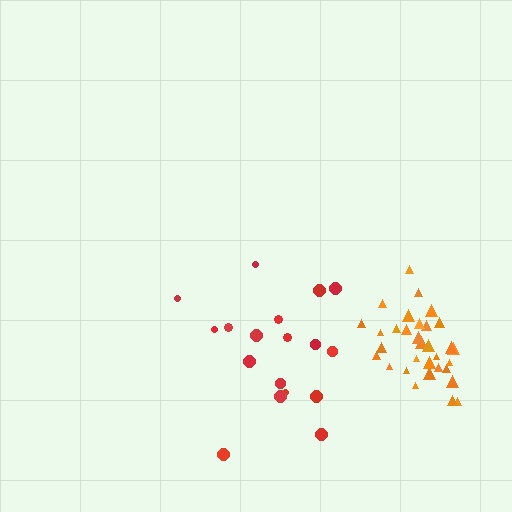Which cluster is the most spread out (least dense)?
Red.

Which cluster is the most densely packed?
Orange.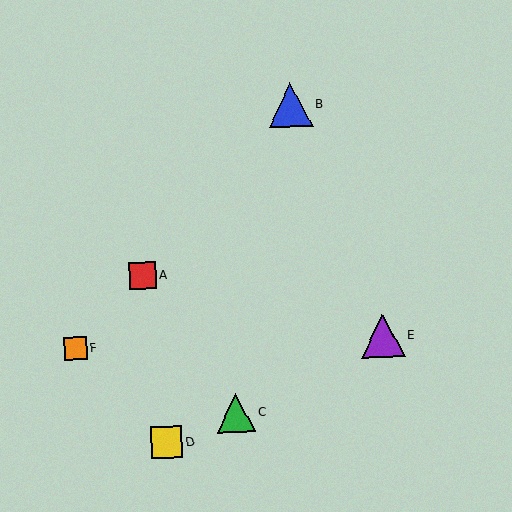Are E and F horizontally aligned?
Yes, both are at y≈336.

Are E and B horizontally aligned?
No, E is at y≈336 and B is at y≈105.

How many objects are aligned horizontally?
2 objects (E, F) are aligned horizontally.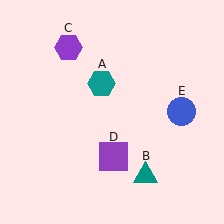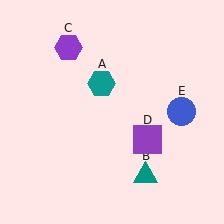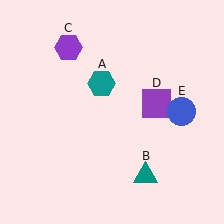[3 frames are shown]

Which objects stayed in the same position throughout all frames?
Teal hexagon (object A) and teal triangle (object B) and purple hexagon (object C) and blue circle (object E) remained stationary.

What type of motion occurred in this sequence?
The purple square (object D) rotated counterclockwise around the center of the scene.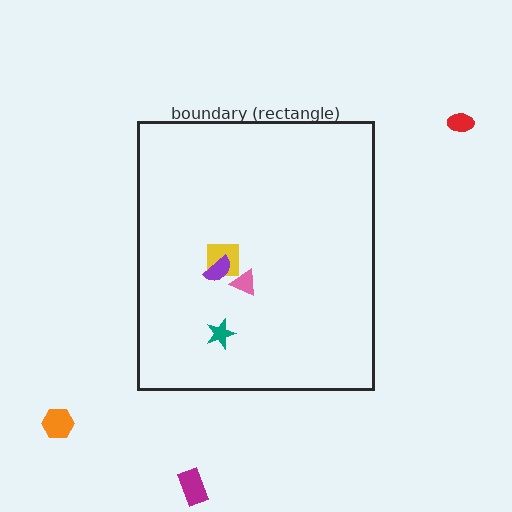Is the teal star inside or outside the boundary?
Inside.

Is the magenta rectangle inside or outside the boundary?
Outside.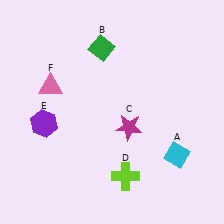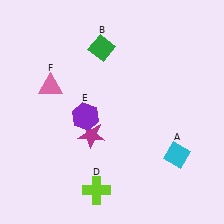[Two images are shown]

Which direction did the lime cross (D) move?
The lime cross (D) moved left.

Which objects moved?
The objects that moved are: the magenta star (C), the lime cross (D), the purple hexagon (E).